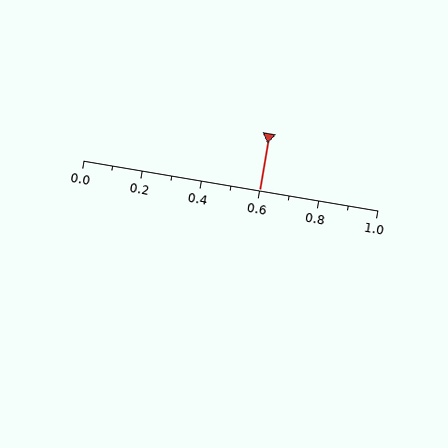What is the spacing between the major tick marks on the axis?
The major ticks are spaced 0.2 apart.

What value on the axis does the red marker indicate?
The marker indicates approximately 0.6.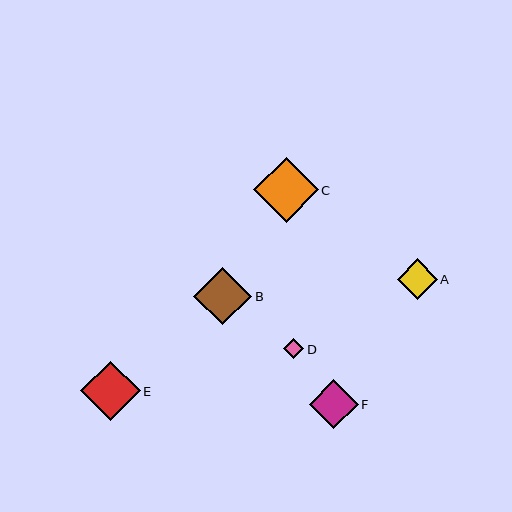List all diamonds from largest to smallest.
From largest to smallest: C, E, B, F, A, D.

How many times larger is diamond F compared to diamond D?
Diamond F is approximately 2.4 times the size of diamond D.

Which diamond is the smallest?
Diamond D is the smallest with a size of approximately 20 pixels.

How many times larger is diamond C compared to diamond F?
Diamond C is approximately 1.3 times the size of diamond F.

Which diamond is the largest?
Diamond C is the largest with a size of approximately 65 pixels.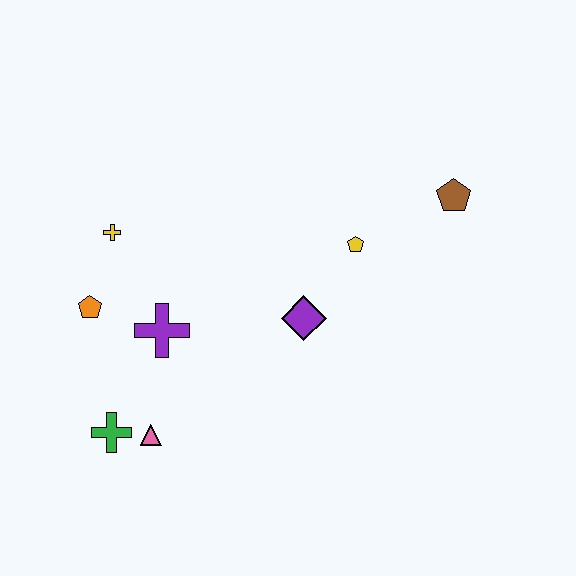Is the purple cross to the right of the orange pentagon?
Yes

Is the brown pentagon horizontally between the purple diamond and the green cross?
No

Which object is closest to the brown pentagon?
The yellow pentagon is closest to the brown pentagon.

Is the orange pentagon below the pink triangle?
No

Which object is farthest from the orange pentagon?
The brown pentagon is farthest from the orange pentagon.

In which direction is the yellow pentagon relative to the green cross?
The yellow pentagon is to the right of the green cross.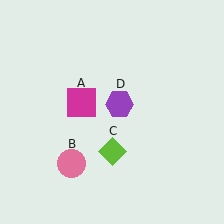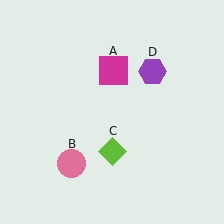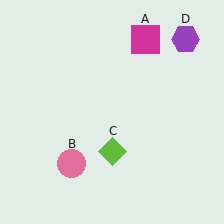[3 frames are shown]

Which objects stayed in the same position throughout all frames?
Pink circle (object B) and lime diamond (object C) remained stationary.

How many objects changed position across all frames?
2 objects changed position: magenta square (object A), purple hexagon (object D).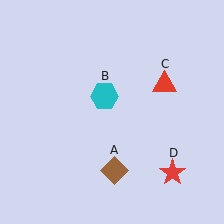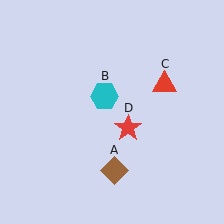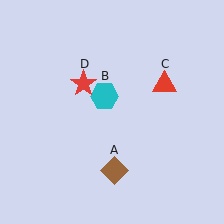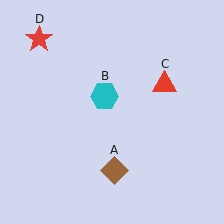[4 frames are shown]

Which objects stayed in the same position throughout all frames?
Brown diamond (object A) and cyan hexagon (object B) and red triangle (object C) remained stationary.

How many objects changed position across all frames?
1 object changed position: red star (object D).